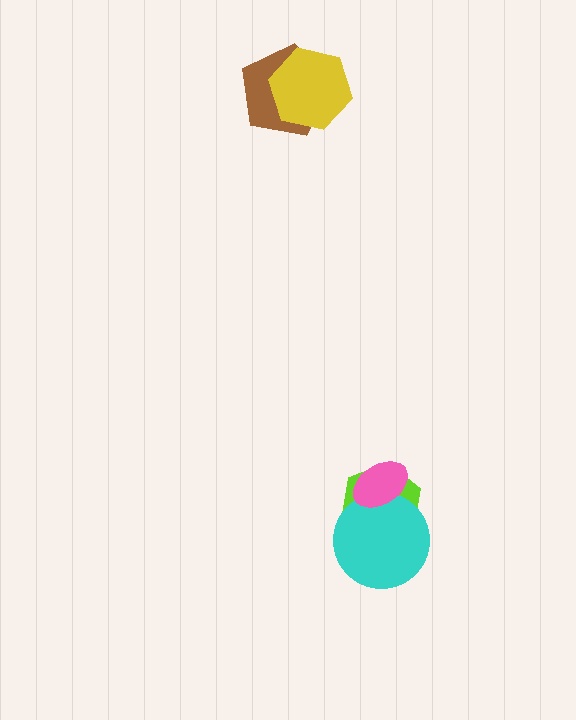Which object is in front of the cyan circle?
The pink ellipse is in front of the cyan circle.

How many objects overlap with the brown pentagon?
1 object overlaps with the brown pentagon.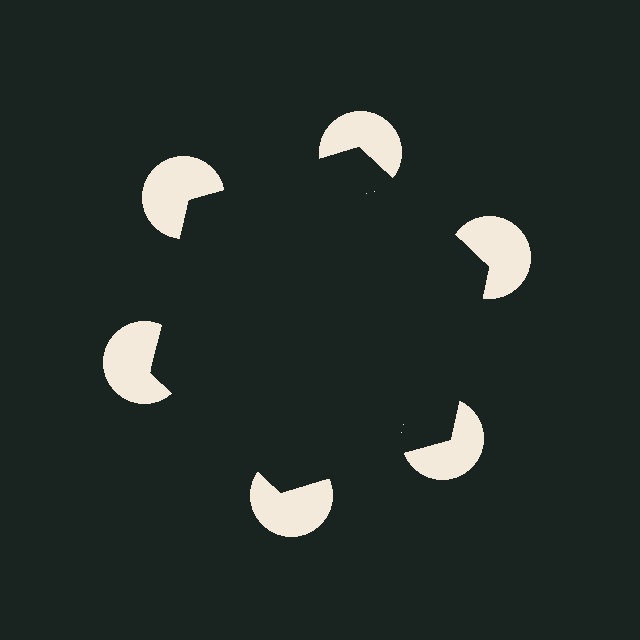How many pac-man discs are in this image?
There are 6 — one at each vertex of the illusory hexagon.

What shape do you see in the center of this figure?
An illusory hexagon — its edges are inferred from the aligned wedge cuts in the pac-man discs, not physically drawn.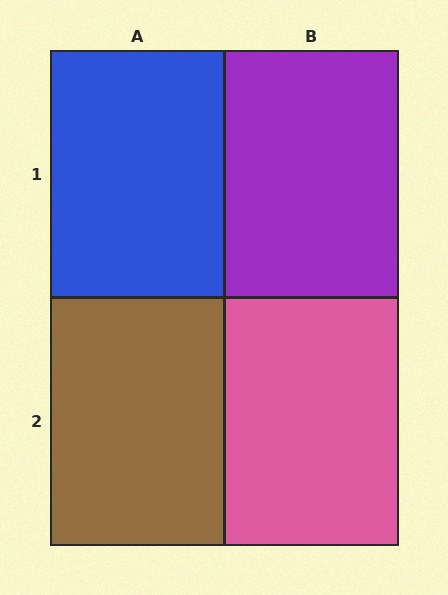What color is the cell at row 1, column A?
Blue.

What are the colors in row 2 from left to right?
Brown, pink.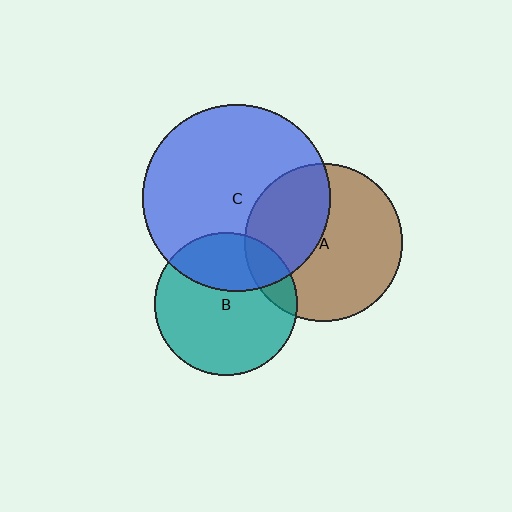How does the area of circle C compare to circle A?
Approximately 1.4 times.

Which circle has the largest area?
Circle C (blue).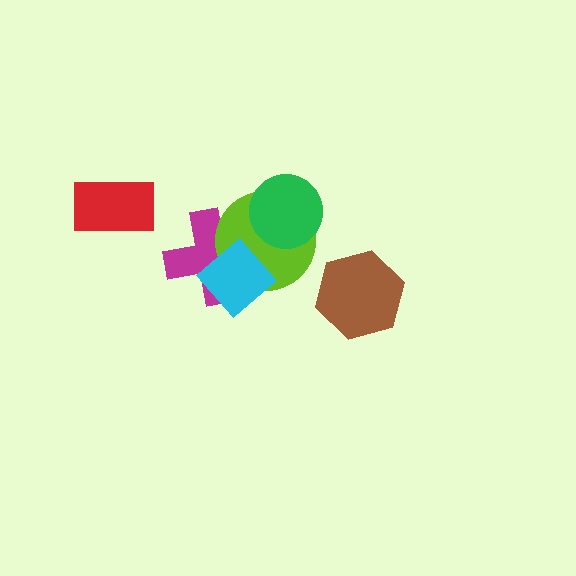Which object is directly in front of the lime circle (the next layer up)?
The cyan diamond is directly in front of the lime circle.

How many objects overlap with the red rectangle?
0 objects overlap with the red rectangle.